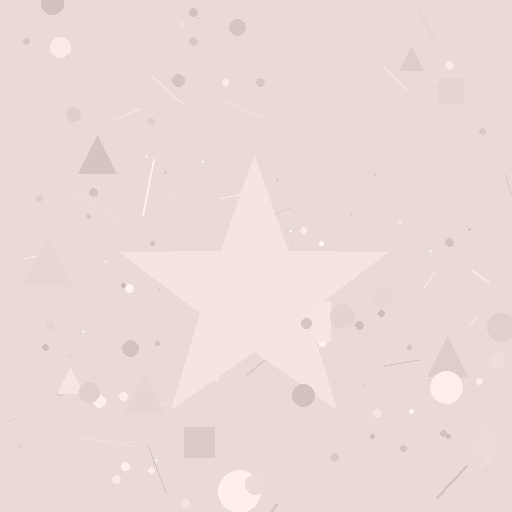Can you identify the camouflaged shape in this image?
The camouflaged shape is a star.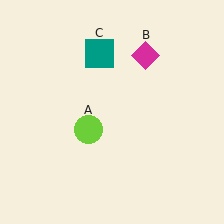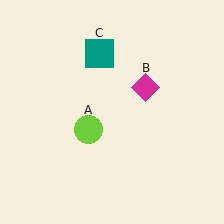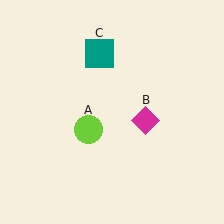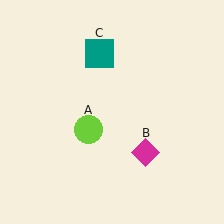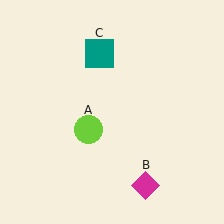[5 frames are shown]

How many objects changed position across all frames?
1 object changed position: magenta diamond (object B).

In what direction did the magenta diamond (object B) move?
The magenta diamond (object B) moved down.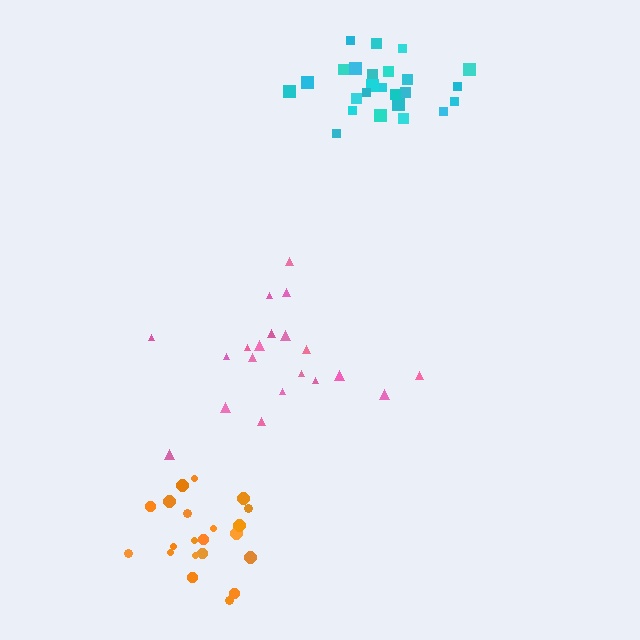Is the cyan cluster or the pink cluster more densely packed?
Cyan.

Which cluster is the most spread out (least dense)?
Pink.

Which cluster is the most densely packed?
Orange.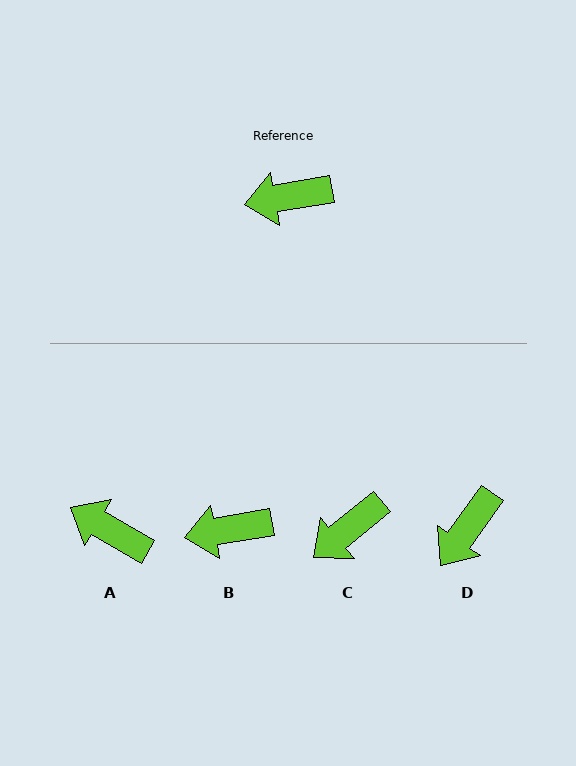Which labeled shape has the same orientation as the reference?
B.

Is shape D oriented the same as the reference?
No, it is off by about 45 degrees.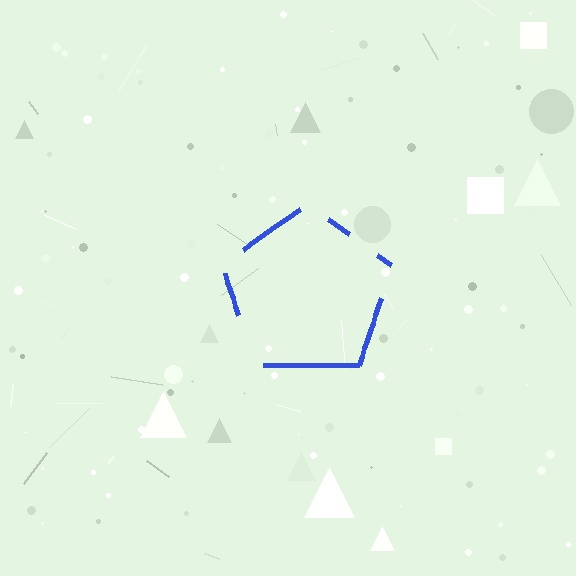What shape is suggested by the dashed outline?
The dashed outline suggests a pentagon.